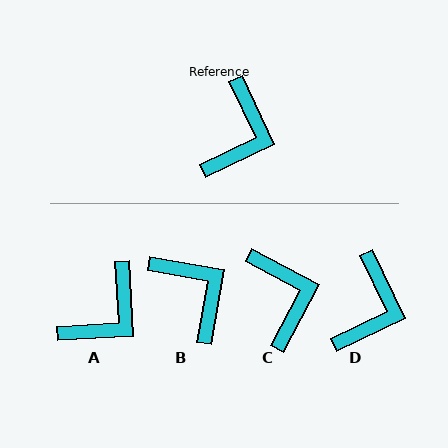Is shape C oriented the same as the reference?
No, it is off by about 36 degrees.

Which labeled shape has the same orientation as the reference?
D.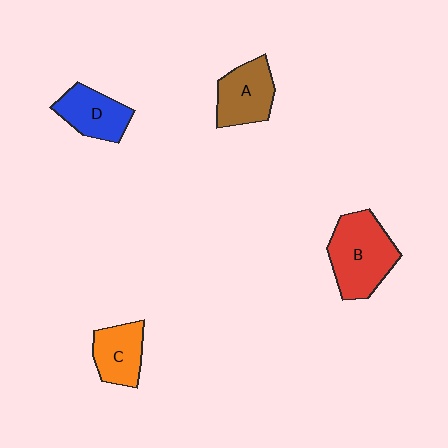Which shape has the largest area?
Shape B (red).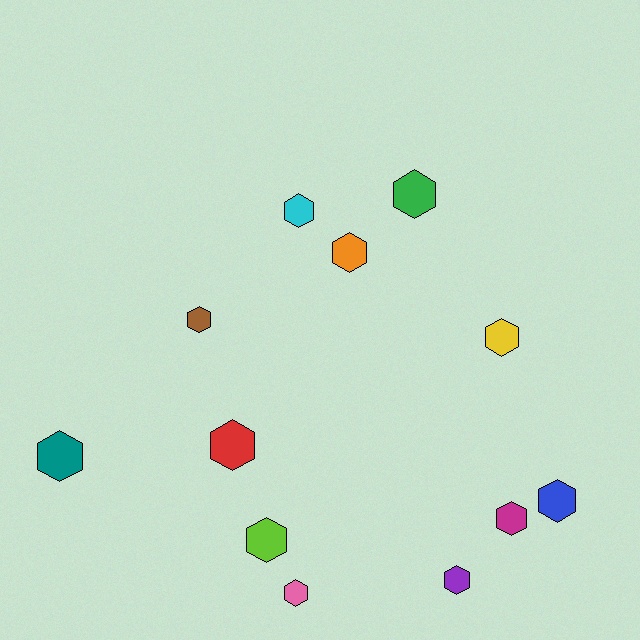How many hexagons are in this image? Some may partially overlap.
There are 12 hexagons.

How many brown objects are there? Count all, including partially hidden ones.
There is 1 brown object.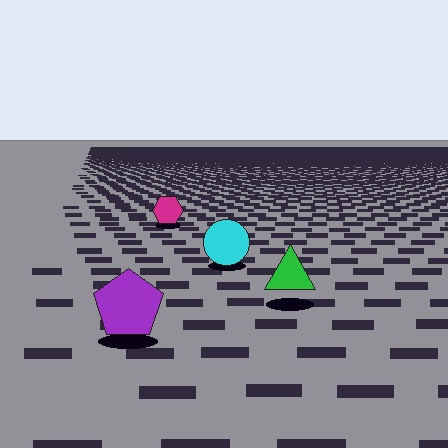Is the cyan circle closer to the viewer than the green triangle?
No. The green triangle is closer — you can tell from the texture gradient: the ground texture is coarser near it.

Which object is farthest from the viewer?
The magenta hexagon is farthest from the viewer. It appears smaller and the ground texture around it is denser.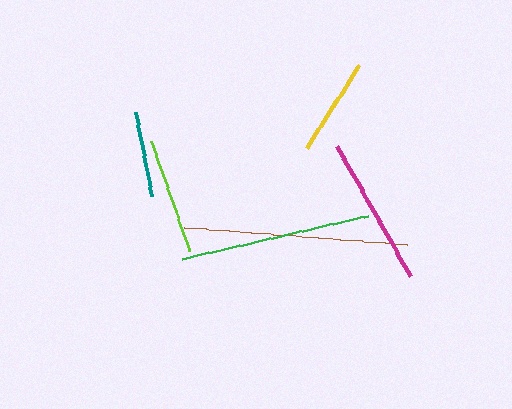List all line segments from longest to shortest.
From longest to shortest: brown, green, magenta, lime, yellow, teal.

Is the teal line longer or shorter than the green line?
The green line is longer than the teal line.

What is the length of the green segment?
The green segment is approximately 190 pixels long.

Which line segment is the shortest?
The teal line is the shortest at approximately 85 pixels.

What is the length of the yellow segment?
The yellow segment is approximately 98 pixels long.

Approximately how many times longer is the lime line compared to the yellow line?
The lime line is approximately 1.2 times the length of the yellow line.